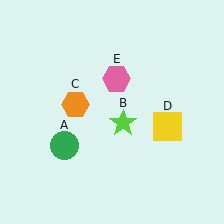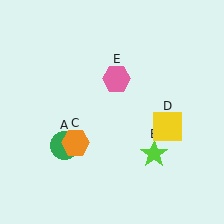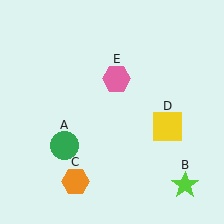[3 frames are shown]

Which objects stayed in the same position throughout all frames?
Green circle (object A) and yellow square (object D) and pink hexagon (object E) remained stationary.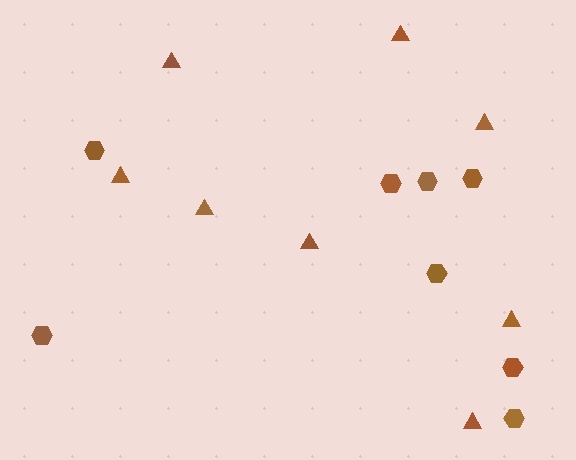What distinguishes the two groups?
There are 2 groups: one group of hexagons (8) and one group of triangles (8).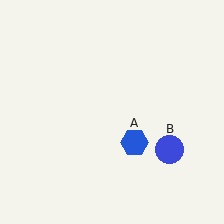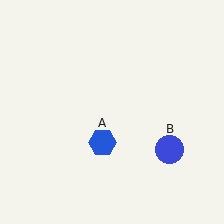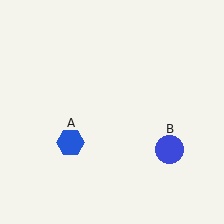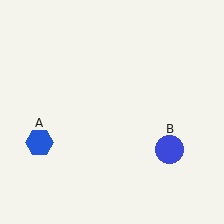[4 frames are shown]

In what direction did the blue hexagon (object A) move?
The blue hexagon (object A) moved left.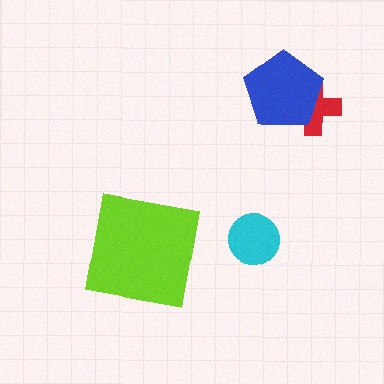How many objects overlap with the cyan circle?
0 objects overlap with the cyan circle.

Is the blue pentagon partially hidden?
No, no other shape covers it.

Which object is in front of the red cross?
The blue pentagon is in front of the red cross.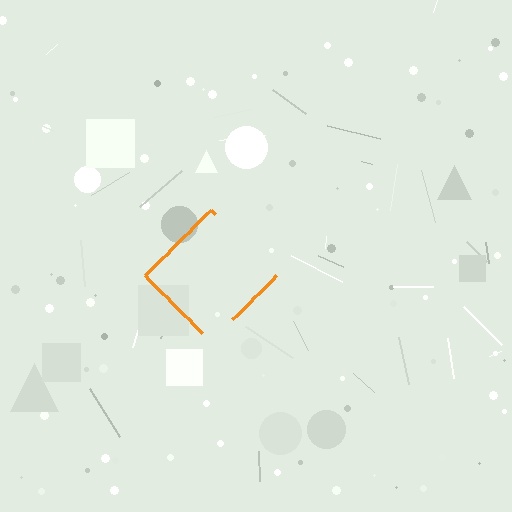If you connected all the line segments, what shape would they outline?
They would outline a diamond.